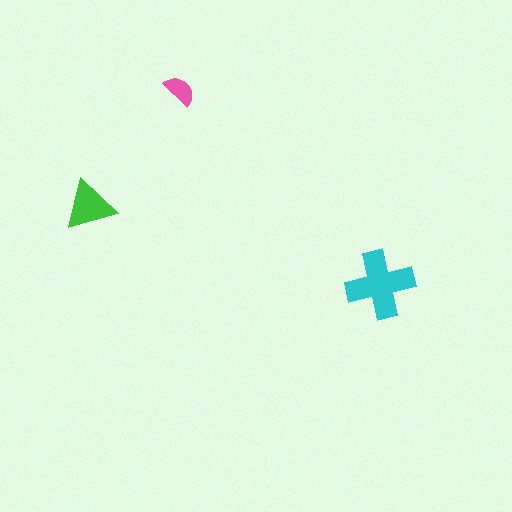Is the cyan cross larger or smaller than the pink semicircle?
Larger.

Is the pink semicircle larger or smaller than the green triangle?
Smaller.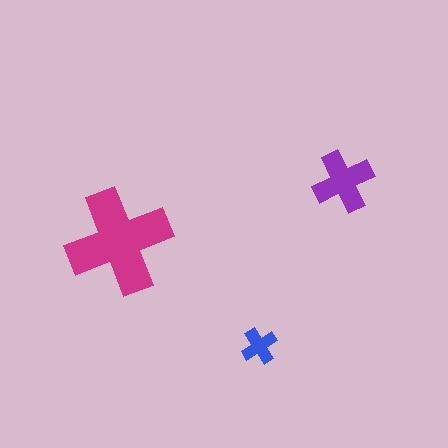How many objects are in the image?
There are 3 objects in the image.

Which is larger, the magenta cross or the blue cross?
The magenta one.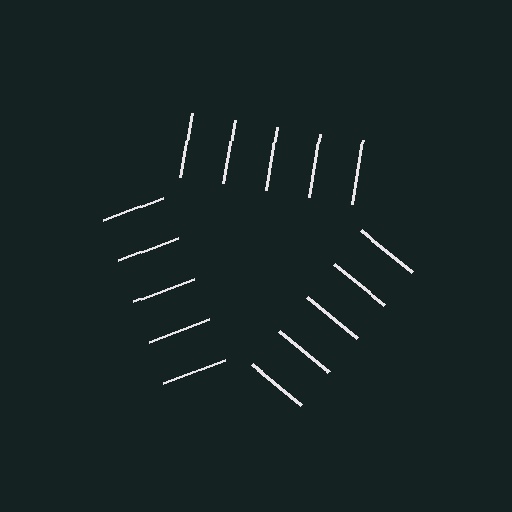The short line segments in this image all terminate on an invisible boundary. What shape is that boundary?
An illusory triangle — the line segments terminate on its edges but no continuous stroke is drawn.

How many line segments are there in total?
15 — 5 along each of the 3 edges.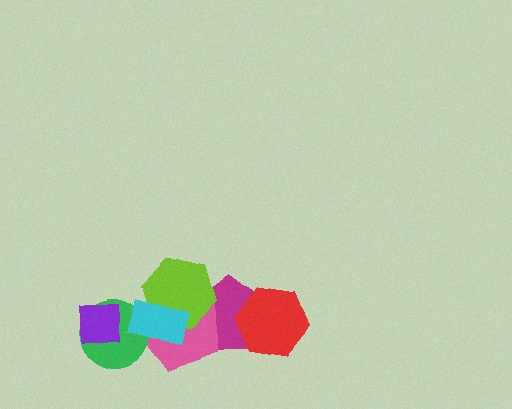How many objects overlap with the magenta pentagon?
3 objects overlap with the magenta pentagon.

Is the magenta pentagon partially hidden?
Yes, it is partially covered by another shape.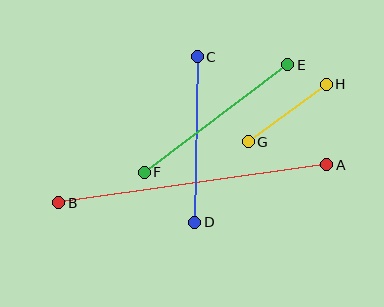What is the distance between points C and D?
The distance is approximately 166 pixels.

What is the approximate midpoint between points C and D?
The midpoint is at approximately (196, 140) pixels.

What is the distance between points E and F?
The distance is approximately 179 pixels.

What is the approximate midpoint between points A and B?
The midpoint is at approximately (193, 184) pixels.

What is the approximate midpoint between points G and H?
The midpoint is at approximately (287, 113) pixels.